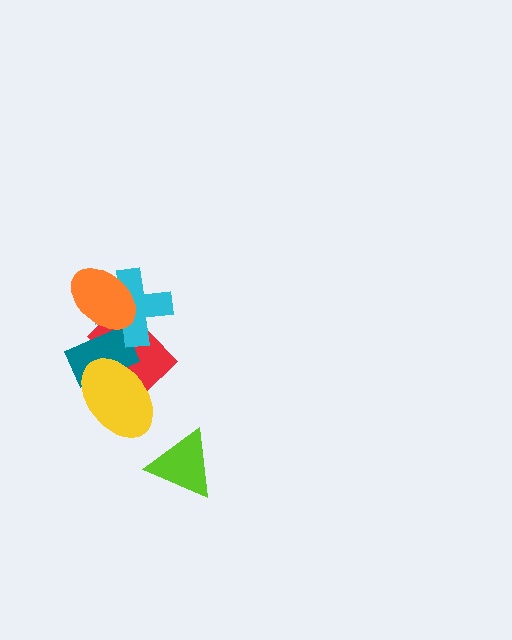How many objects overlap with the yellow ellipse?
2 objects overlap with the yellow ellipse.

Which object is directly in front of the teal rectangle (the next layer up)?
The cyan cross is directly in front of the teal rectangle.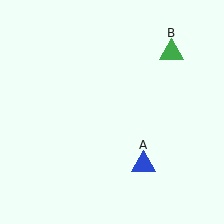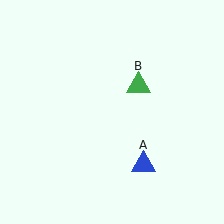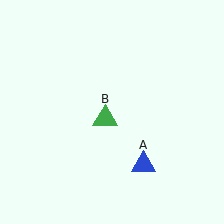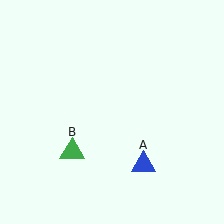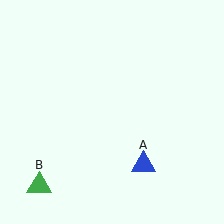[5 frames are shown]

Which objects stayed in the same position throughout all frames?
Blue triangle (object A) remained stationary.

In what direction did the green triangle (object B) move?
The green triangle (object B) moved down and to the left.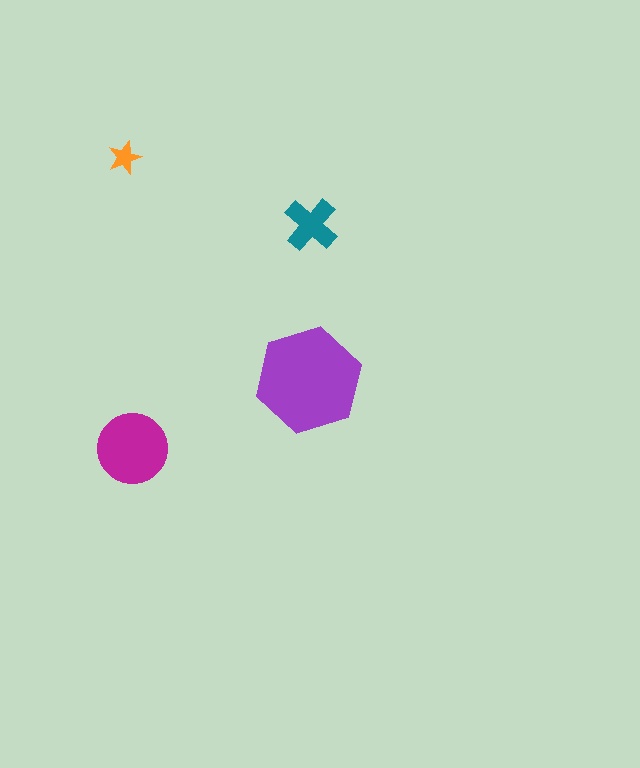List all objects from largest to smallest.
The purple hexagon, the magenta circle, the teal cross, the orange star.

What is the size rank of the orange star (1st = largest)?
4th.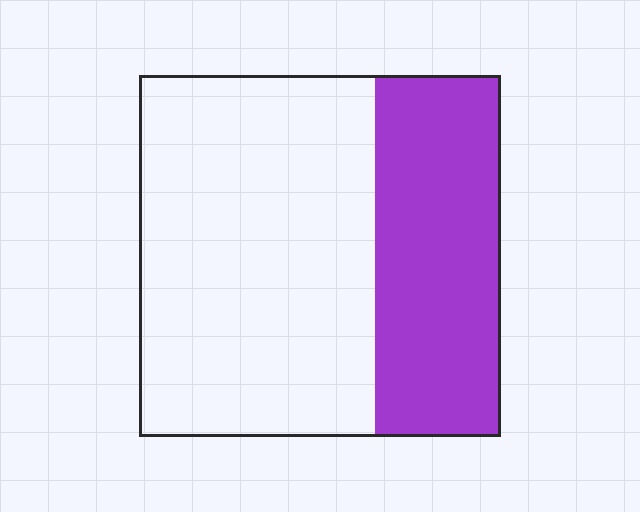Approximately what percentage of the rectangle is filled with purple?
Approximately 35%.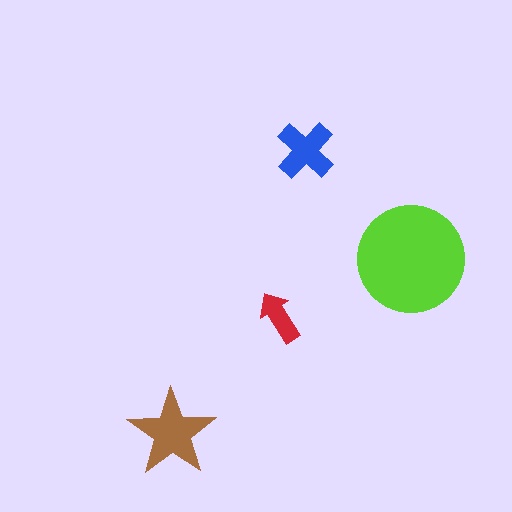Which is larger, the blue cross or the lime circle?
The lime circle.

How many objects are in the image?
There are 4 objects in the image.